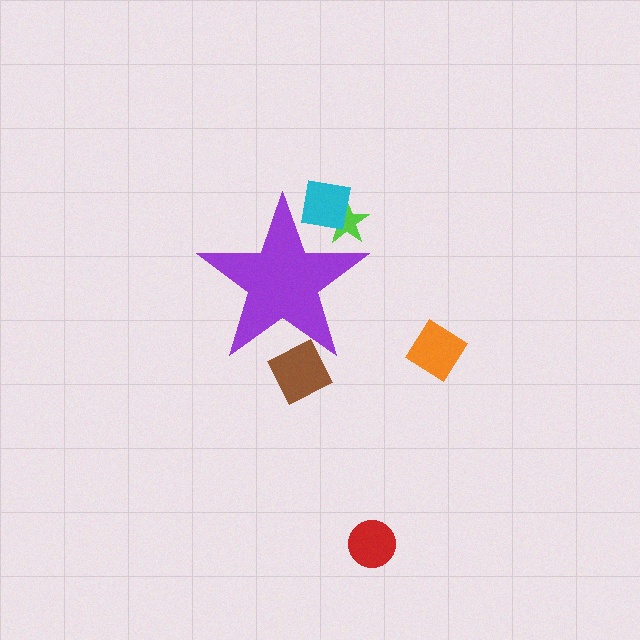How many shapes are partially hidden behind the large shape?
3 shapes are partially hidden.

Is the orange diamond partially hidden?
No, the orange diamond is fully visible.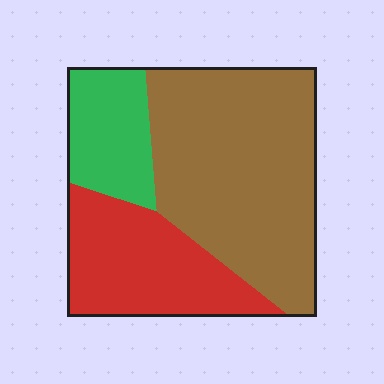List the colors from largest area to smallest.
From largest to smallest: brown, red, green.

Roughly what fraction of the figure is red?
Red takes up between a quarter and a half of the figure.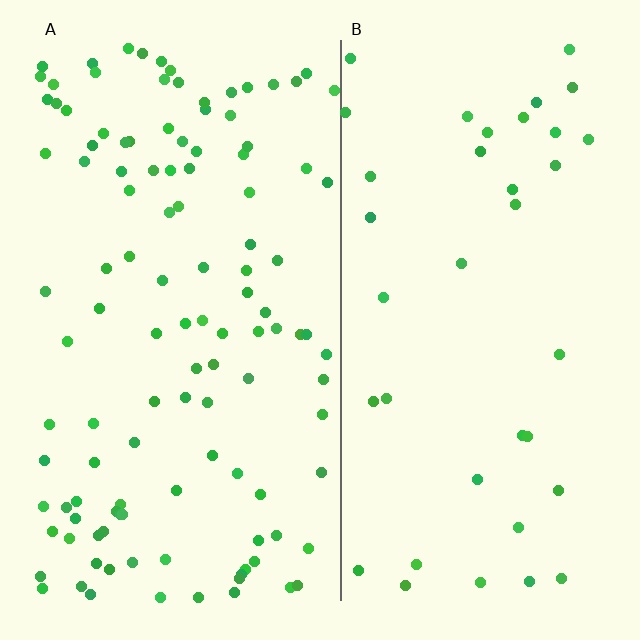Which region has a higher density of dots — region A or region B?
A (the left).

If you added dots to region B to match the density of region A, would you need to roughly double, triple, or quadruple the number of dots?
Approximately triple.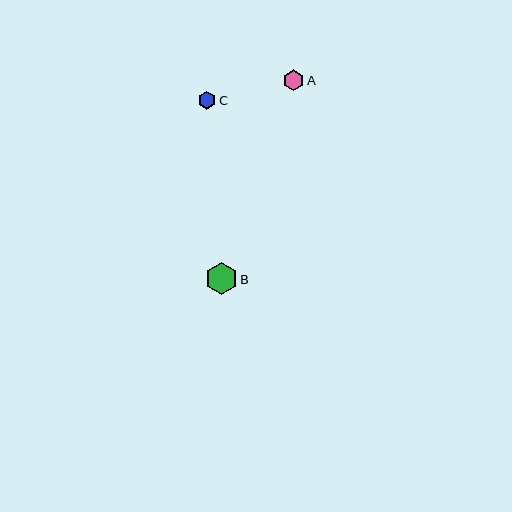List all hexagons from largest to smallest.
From largest to smallest: B, A, C.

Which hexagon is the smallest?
Hexagon C is the smallest with a size of approximately 18 pixels.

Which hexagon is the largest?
Hexagon B is the largest with a size of approximately 31 pixels.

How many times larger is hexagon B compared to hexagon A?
Hexagon B is approximately 1.5 times the size of hexagon A.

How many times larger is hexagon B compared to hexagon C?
Hexagon B is approximately 1.8 times the size of hexagon C.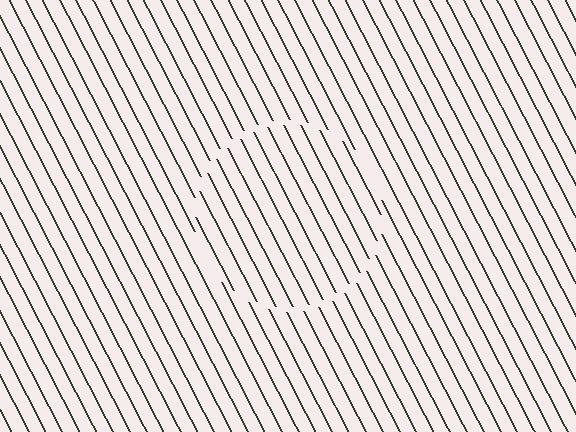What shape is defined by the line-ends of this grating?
An illusory circle. The interior of the shape contains the same grating, shifted by half a period — the contour is defined by the phase discontinuity where line-ends from the inner and outer gratings abut.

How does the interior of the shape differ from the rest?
The interior of the shape contains the same grating, shifted by half a period — the contour is defined by the phase discontinuity where line-ends from the inner and outer gratings abut.